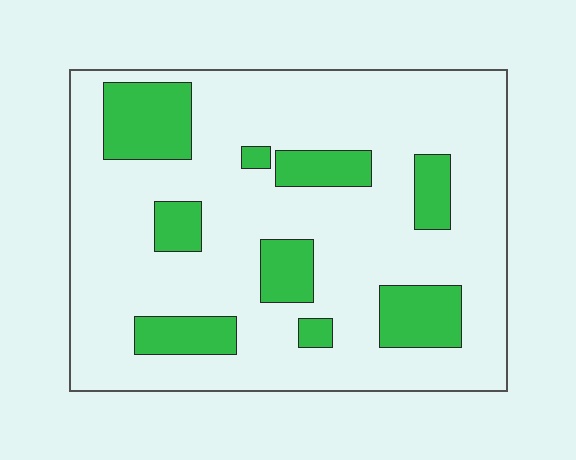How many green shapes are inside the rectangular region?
9.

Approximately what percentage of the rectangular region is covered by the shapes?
Approximately 20%.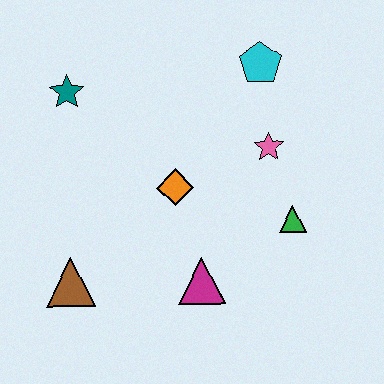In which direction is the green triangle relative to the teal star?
The green triangle is to the right of the teal star.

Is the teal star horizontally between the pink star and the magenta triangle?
No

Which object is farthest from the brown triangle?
The cyan pentagon is farthest from the brown triangle.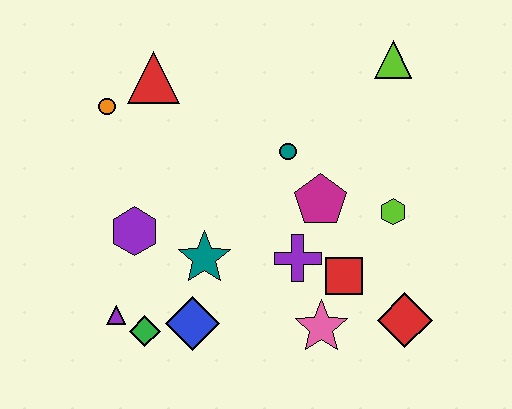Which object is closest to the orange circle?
The red triangle is closest to the orange circle.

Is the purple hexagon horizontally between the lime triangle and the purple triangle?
Yes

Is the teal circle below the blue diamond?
No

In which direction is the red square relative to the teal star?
The red square is to the right of the teal star.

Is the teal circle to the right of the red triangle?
Yes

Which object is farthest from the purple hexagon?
The lime triangle is farthest from the purple hexagon.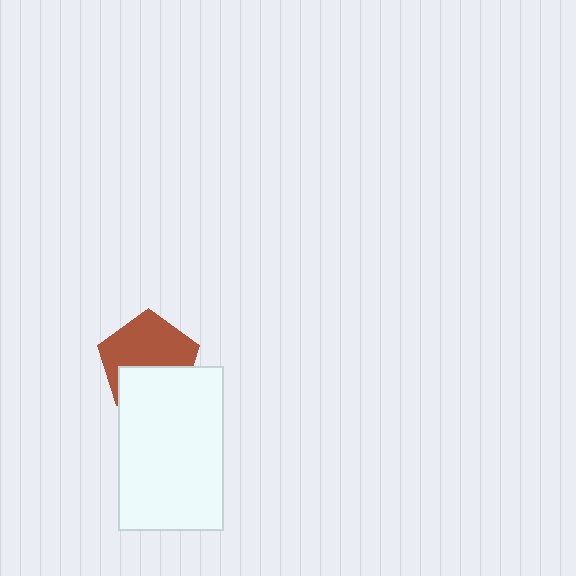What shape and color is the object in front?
The object in front is a white rectangle.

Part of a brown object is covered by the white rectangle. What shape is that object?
It is a pentagon.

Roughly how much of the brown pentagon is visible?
About half of it is visible (roughly 60%).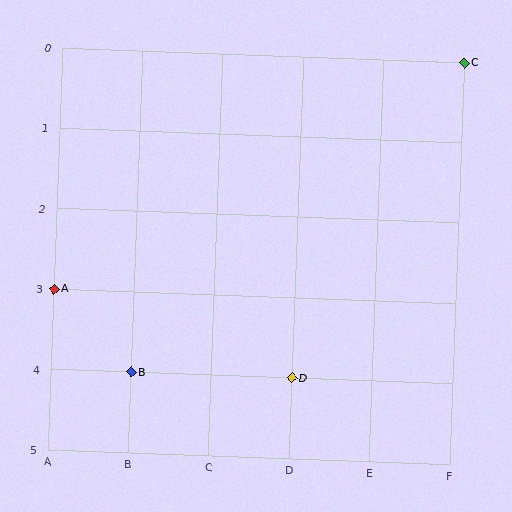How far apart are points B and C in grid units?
Points B and C are 4 columns and 4 rows apart (about 5.7 grid units diagonally).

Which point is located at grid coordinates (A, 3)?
Point A is at (A, 3).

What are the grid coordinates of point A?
Point A is at grid coordinates (A, 3).